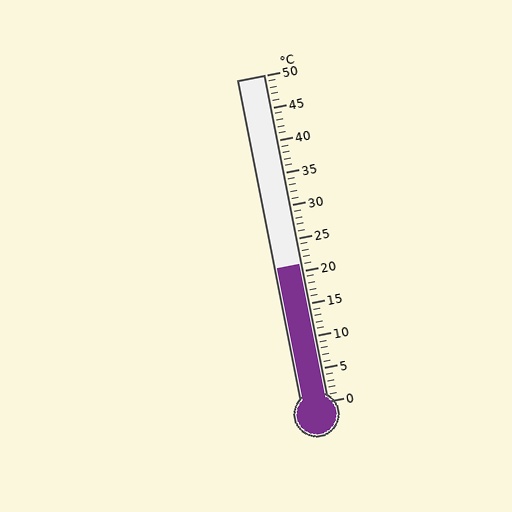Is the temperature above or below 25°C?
The temperature is below 25°C.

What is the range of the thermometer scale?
The thermometer scale ranges from 0°C to 50°C.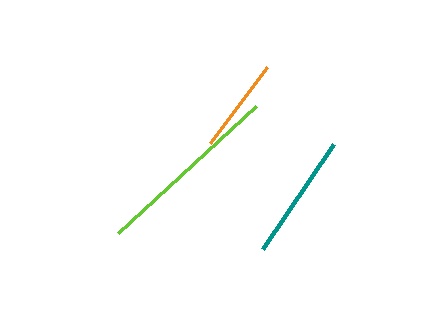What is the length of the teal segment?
The teal segment is approximately 127 pixels long.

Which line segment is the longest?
The lime line is the longest at approximately 187 pixels.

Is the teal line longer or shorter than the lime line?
The lime line is longer than the teal line.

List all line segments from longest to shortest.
From longest to shortest: lime, teal, orange.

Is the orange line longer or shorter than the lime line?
The lime line is longer than the orange line.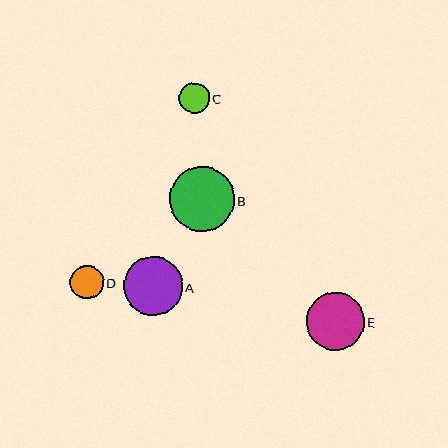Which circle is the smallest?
Circle C is the smallest with a size of approximately 31 pixels.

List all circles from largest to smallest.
From largest to smallest: B, A, E, D, C.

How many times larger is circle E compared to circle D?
Circle E is approximately 1.7 times the size of circle D.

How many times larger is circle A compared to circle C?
Circle A is approximately 1.9 times the size of circle C.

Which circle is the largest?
Circle B is the largest with a size of approximately 64 pixels.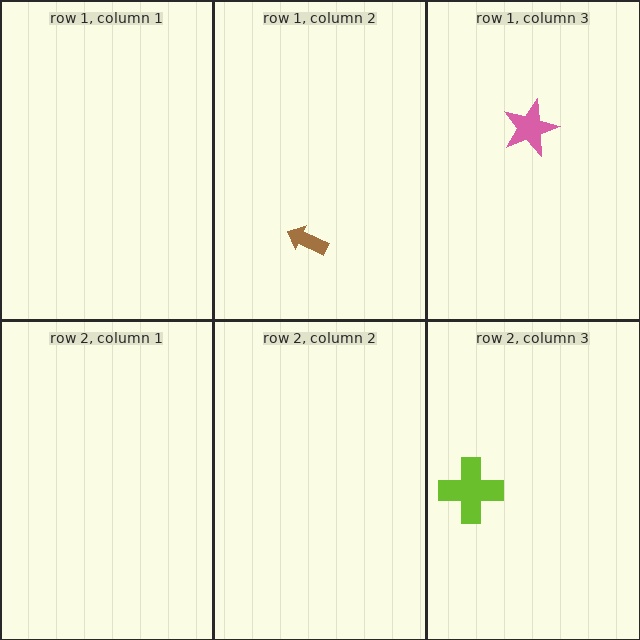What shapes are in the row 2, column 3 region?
The lime cross.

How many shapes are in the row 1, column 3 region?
1.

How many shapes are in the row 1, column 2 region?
1.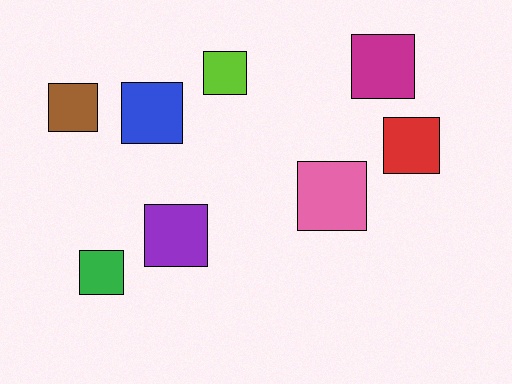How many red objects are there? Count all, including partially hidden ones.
There is 1 red object.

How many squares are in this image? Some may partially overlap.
There are 8 squares.